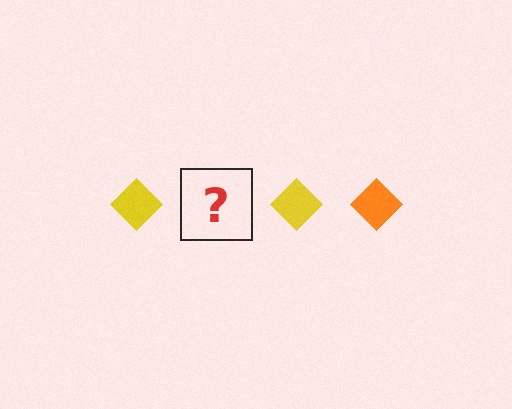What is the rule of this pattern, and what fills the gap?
The rule is that the pattern cycles through yellow, orange diamonds. The gap should be filled with an orange diamond.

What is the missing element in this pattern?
The missing element is an orange diamond.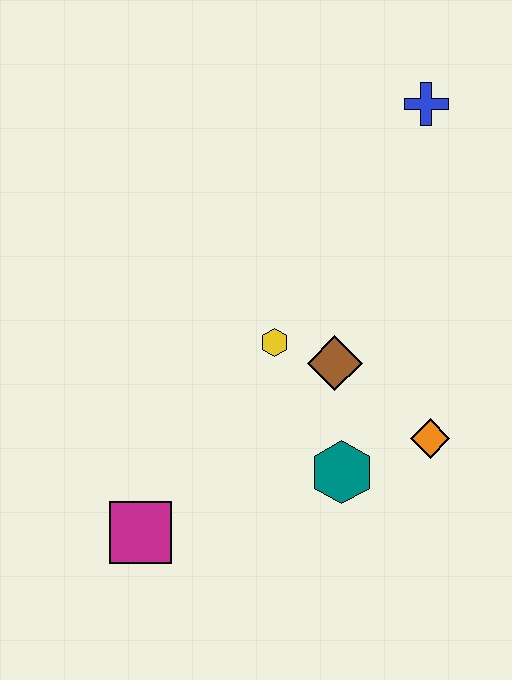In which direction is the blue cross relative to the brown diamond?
The blue cross is above the brown diamond.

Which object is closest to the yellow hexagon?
The brown diamond is closest to the yellow hexagon.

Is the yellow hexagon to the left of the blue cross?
Yes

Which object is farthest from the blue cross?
The magenta square is farthest from the blue cross.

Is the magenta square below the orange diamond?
Yes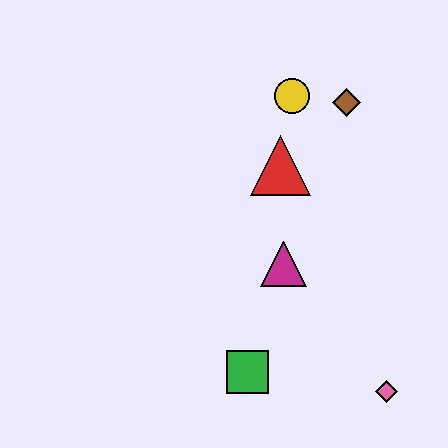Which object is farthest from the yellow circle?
The pink diamond is farthest from the yellow circle.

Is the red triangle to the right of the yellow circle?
No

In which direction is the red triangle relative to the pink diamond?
The red triangle is above the pink diamond.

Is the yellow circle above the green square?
Yes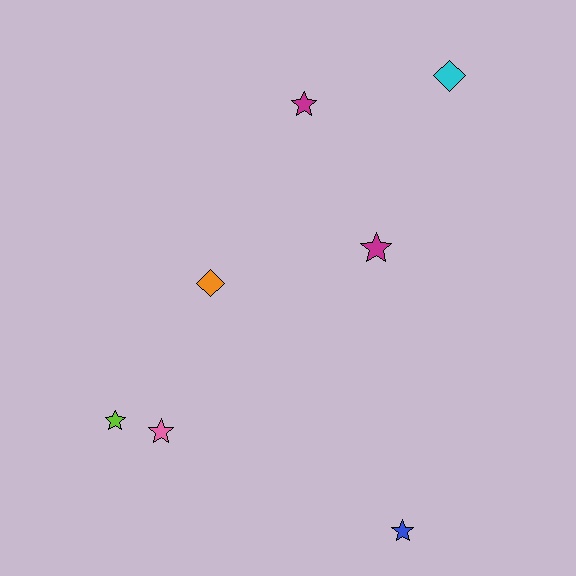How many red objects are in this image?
There are no red objects.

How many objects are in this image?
There are 7 objects.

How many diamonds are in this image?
There are 2 diamonds.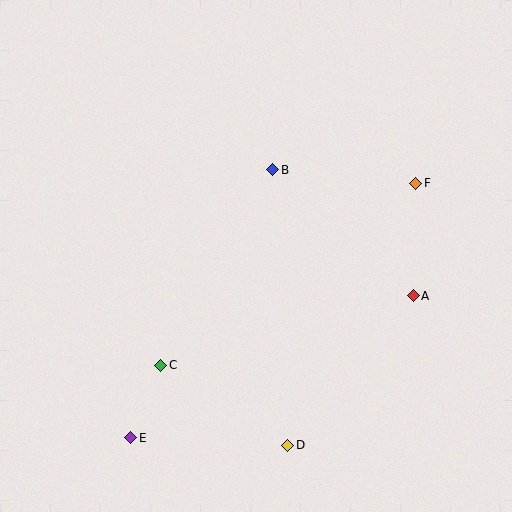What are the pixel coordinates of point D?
Point D is at (288, 445).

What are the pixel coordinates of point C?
Point C is at (161, 365).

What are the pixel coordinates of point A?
Point A is at (413, 296).